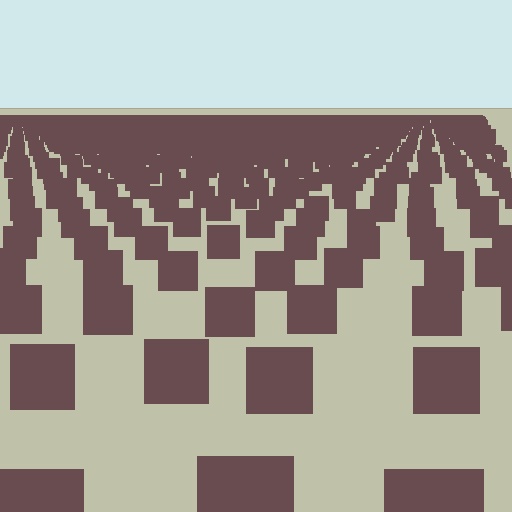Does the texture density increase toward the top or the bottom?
Density increases toward the top.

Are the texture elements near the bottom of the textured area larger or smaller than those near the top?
Larger. Near the bottom, elements are closer to the viewer and appear at a bigger on-screen size.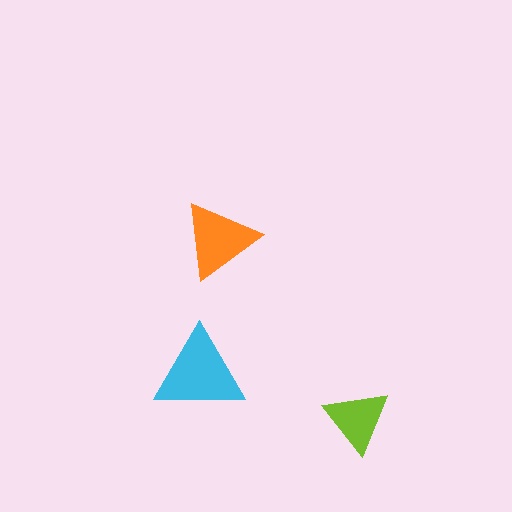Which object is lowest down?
The lime triangle is bottommost.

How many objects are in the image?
There are 3 objects in the image.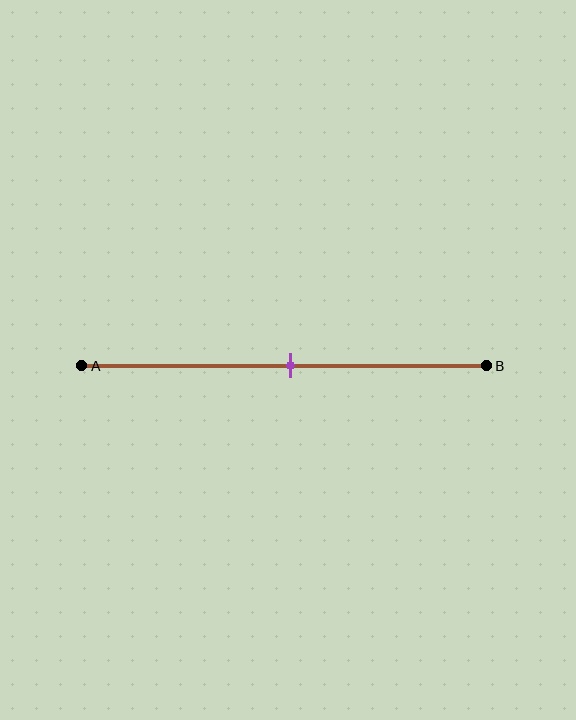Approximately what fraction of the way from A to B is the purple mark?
The purple mark is approximately 50% of the way from A to B.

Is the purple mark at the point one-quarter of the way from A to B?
No, the mark is at about 50% from A, not at the 25% one-quarter point.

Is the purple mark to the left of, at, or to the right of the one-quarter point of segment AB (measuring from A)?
The purple mark is to the right of the one-quarter point of segment AB.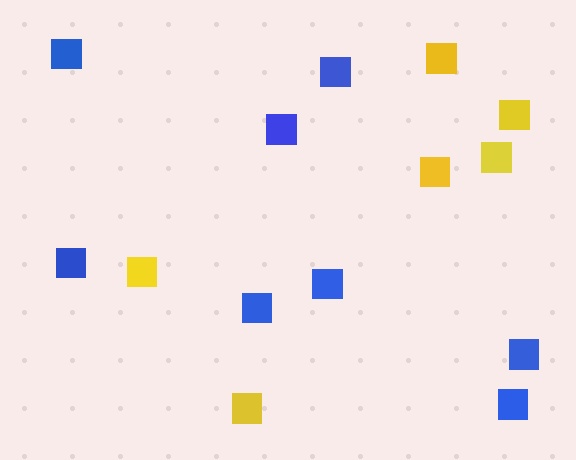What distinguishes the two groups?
There are 2 groups: one group of blue squares (8) and one group of yellow squares (6).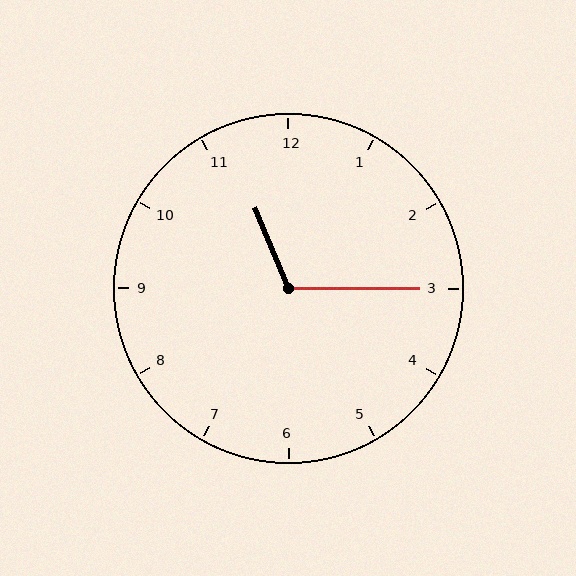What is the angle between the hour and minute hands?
Approximately 112 degrees.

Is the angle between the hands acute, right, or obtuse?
It is obtuse.